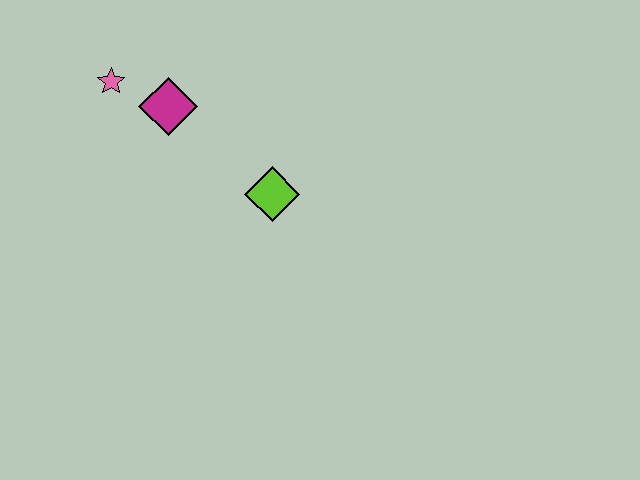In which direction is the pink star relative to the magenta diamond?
The pink star is to the left of the magenta diamond.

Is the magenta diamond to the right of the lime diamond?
No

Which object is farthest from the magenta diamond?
The lime diamond is farthest from the magenta diamond.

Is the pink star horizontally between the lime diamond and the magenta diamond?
No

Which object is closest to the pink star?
The magenta diamond is closest to the pink star.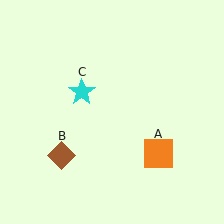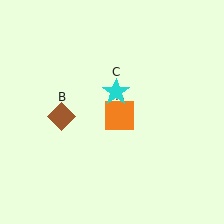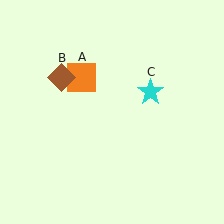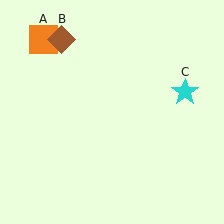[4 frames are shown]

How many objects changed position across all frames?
3 objects changed position: orange square (object A), brown diamond (object B), cyan star (object C).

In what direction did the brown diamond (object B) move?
The brown diamond (object B) moved up.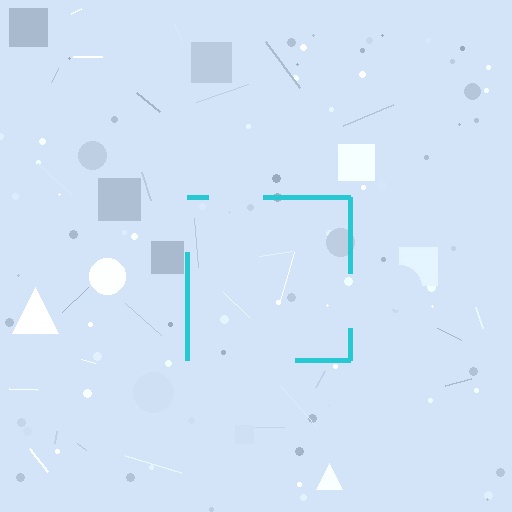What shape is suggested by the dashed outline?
The dashed outline suggests a square.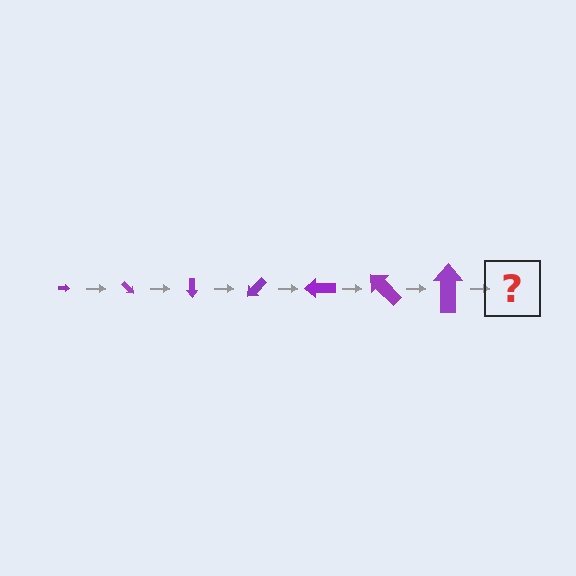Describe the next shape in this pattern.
It should be an arrow, larger than the previous one and rotated 315 degrees from the start.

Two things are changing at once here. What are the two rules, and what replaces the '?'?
The two rules are that the arrow grows larger each step and it rotates 45 degrees each step. The '?' should be an arrow, larger than the previous one and rotated 315 degrees from the start.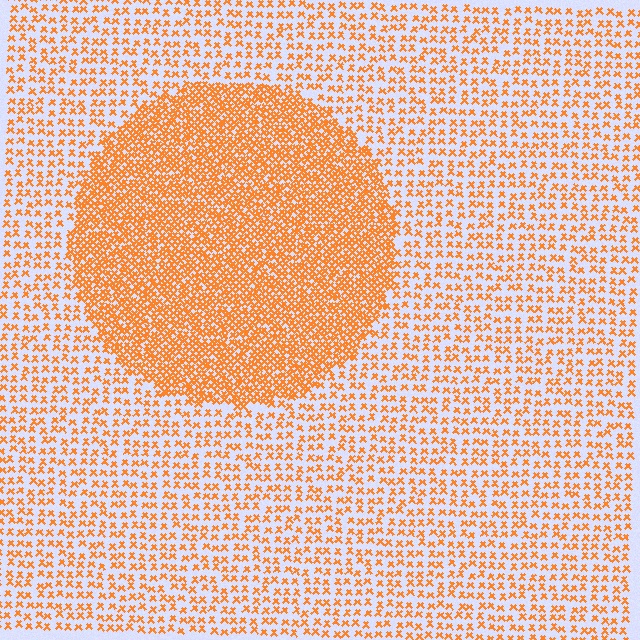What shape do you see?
I see a circle.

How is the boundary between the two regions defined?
The boundary is defined by a change in element density (approximately 2.5x ratio). All elements are the same color, size, and shape.